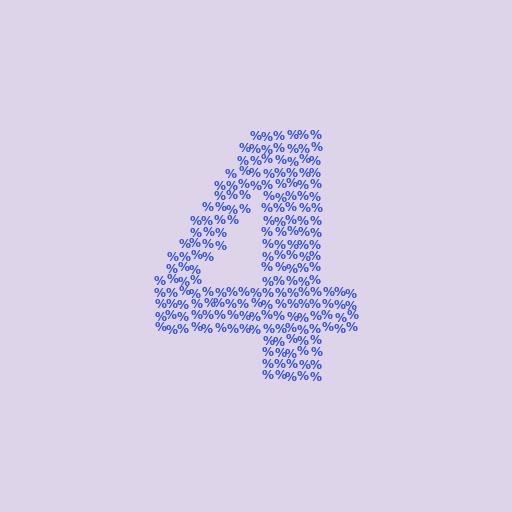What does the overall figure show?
The overall figure shows the digit 4.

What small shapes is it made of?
It is made of small percent signs.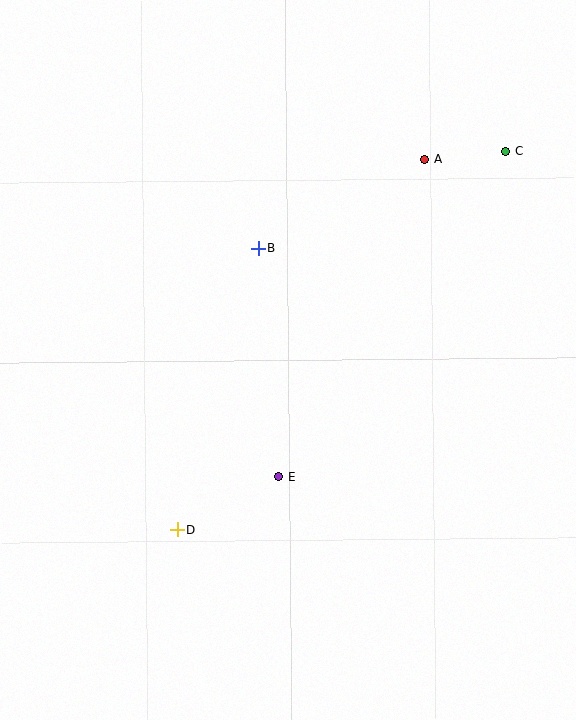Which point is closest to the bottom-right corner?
Point E is closest to the bottom-right corner.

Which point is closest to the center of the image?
Point B at (258, 249) is closest to the center.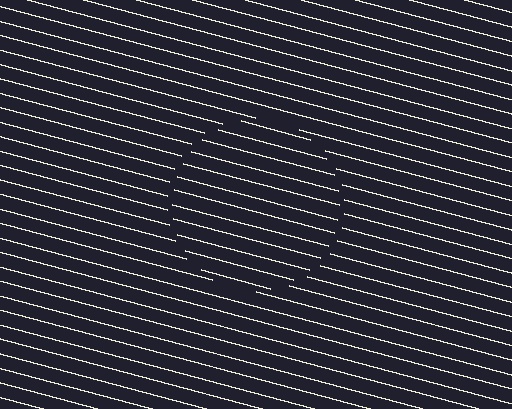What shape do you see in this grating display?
An illusory circle. The interior of the shape contains the same grating, shifted by half a period — the contour is defined by the phase discontinuity where line-ends from the inner and outer gratings abut.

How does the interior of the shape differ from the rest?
The interior of the shape contains the same grating, shifted by half a period — the contour is defined by the phase discontinuity where line-ends from the inner and outer gratings abut.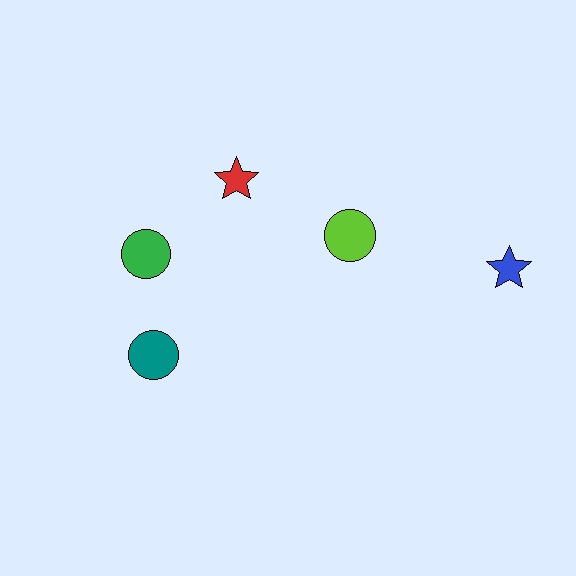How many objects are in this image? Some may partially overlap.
There are 5 objects.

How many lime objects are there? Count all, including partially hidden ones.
There is 1 lime object.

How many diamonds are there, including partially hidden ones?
There are no diamonds.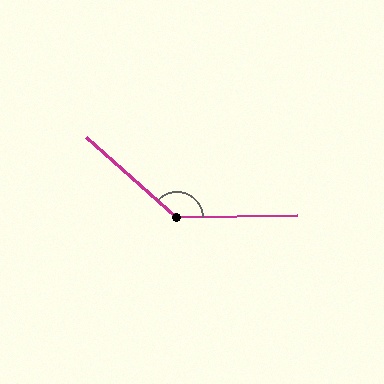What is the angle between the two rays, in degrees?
Approximately 137 degrees.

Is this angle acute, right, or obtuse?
It is obtuse.